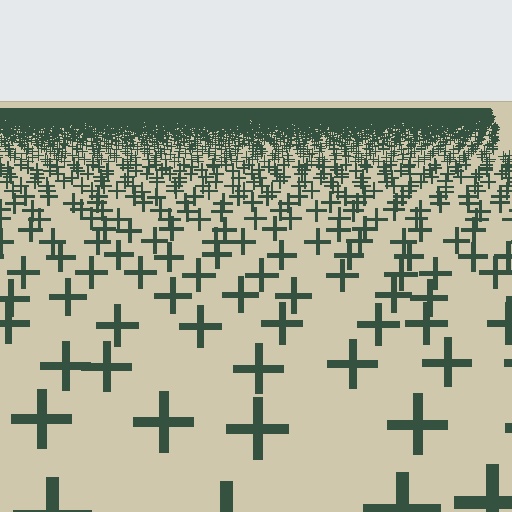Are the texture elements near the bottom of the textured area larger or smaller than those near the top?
Larger. Near the bottom, elements are closer to the viewer and appear at a bigger on-screen size.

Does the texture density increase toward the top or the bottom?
Density increases toward the top.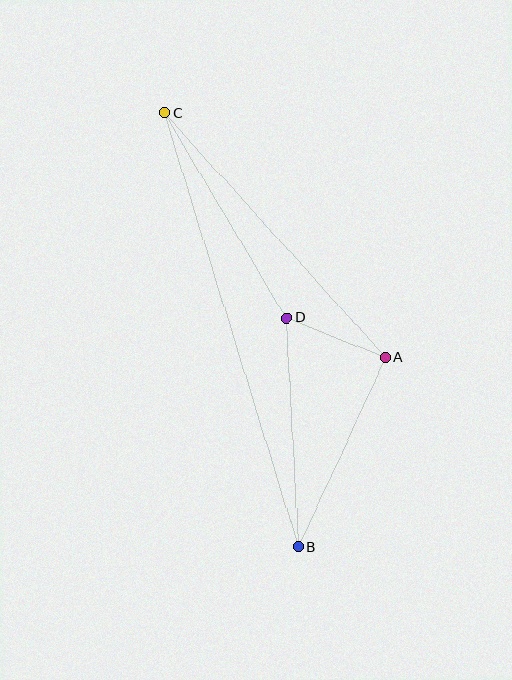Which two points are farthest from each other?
Points B and C are farthest from each other.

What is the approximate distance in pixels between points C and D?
The distance between C and D is approximately 238 pixels.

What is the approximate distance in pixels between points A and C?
The distance between A and C is approximately 329 pixels.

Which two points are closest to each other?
Points A and D are closest to each other.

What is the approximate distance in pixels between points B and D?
The distance between B and D is approximately 230 pixels.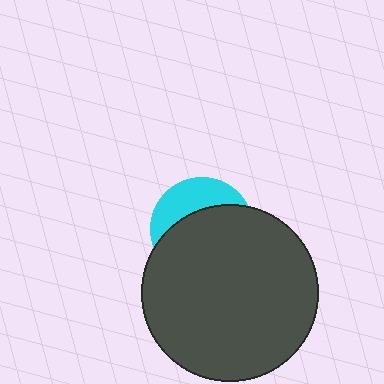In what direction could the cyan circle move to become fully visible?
The cyan circle could move up. That would shift it out from behind the dark gray circle entirely.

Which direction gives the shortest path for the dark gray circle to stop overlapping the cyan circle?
Moving down gives the shortest separation.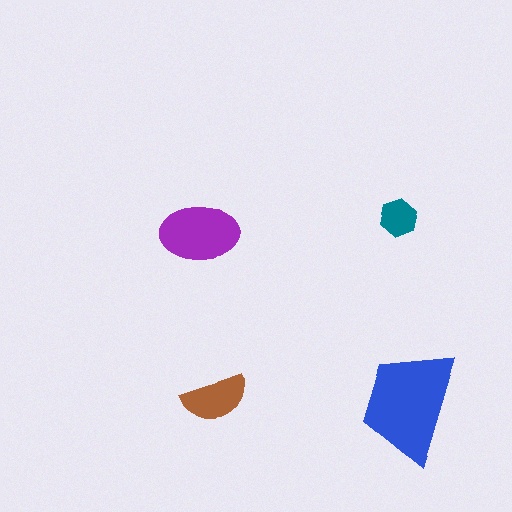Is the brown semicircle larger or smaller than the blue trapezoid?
Smaller.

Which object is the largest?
The blue trapezoid.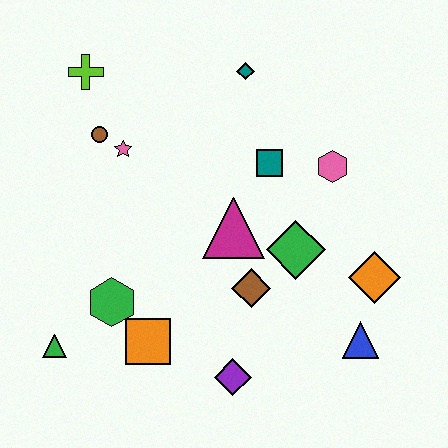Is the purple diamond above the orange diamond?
No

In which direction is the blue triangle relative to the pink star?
The blue triangle is to the right of the pink star.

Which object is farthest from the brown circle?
The blue triangle is farthest from the brown circle.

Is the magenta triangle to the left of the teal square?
Yes